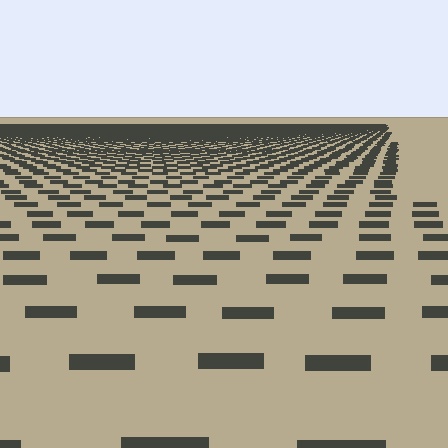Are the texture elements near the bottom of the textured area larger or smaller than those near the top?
Larger. Near the bottom, elements are closer to the viewer and appear at a bigger on-screen size.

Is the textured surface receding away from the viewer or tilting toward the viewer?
The surface is receding away from the viewer. Texture elements get smaller and denser toward the top.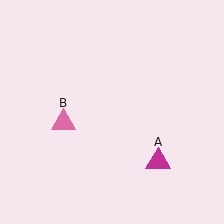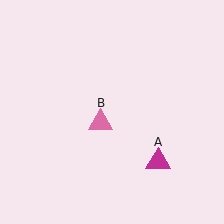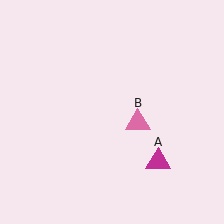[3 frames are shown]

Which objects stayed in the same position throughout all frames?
Magenta triangle (object A) remained stationary.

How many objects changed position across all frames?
1 object changed position: pink triangle (object B).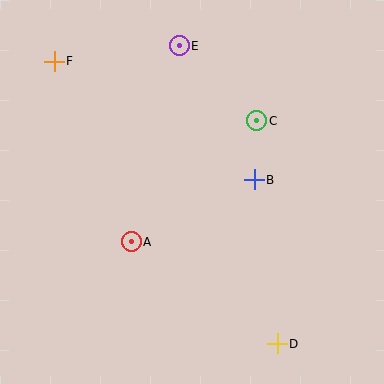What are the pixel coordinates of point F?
Point F is at (54, 61).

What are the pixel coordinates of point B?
Point B is at (254, 180).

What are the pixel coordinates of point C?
Point C is at (257, 121).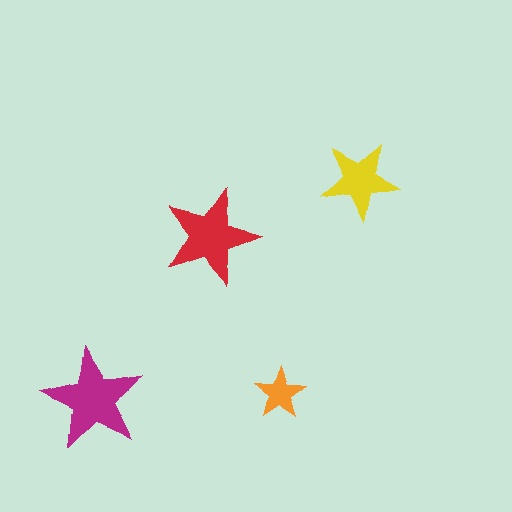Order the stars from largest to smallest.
the magenta one, the red one, the yellow one, the orange one.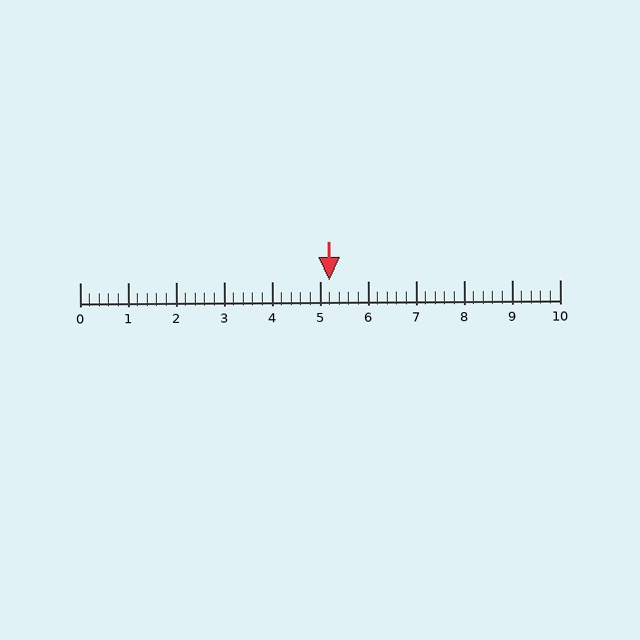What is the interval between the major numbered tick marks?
The major tick marks are spaced 1 units apart.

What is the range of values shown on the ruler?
The ruler shows values from 0 to 10.